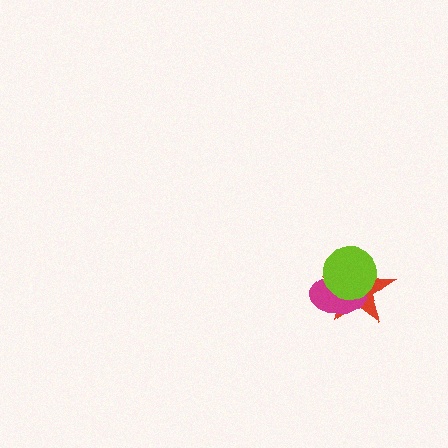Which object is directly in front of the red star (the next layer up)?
The magenta ellipse is directly in front of the red star.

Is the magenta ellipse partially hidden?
Yes, it is partially covered by another shape.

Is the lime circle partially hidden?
No, no other shape covers it.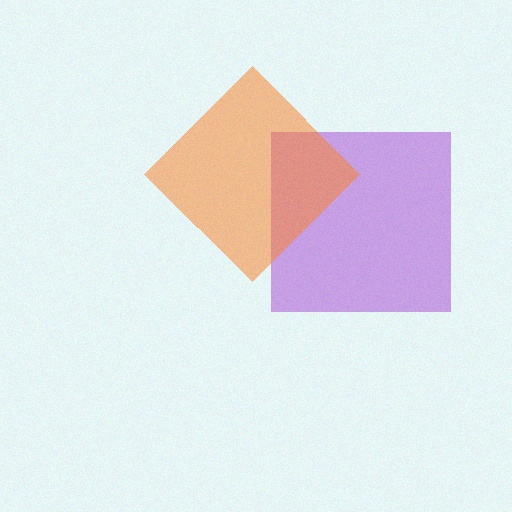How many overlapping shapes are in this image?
There are 2 overlapping shapes in the image.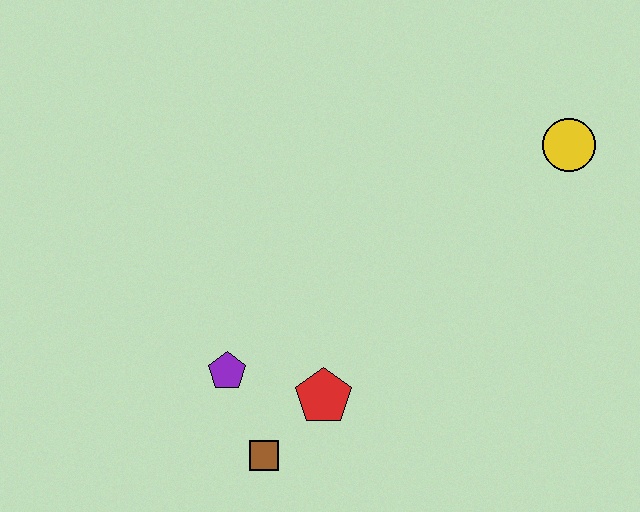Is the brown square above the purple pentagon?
No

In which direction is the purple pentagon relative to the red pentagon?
The purple pentagon is to the left of the red pentagon.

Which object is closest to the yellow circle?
The red pentagon is closest to the yellow circle.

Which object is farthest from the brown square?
The yellow circle is farthest from the brown square.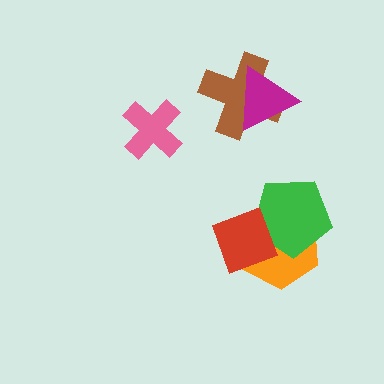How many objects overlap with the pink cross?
0 objects overlap with the pink cross.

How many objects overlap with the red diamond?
2 objects overlap with the red diamond.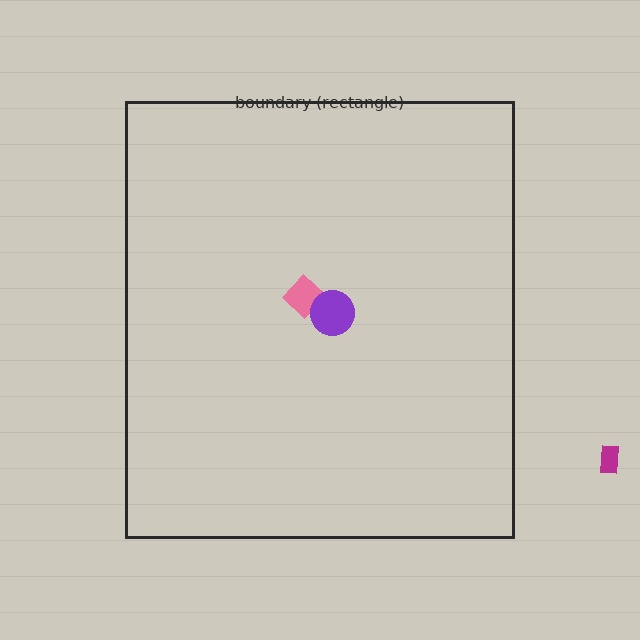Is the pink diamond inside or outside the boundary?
Inside.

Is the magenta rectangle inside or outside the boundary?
Outside.